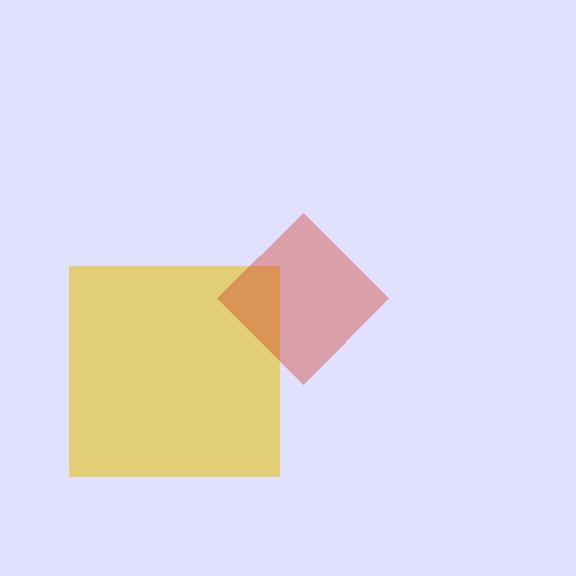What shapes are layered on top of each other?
The layered shapes are: a yellow square, a red diamond.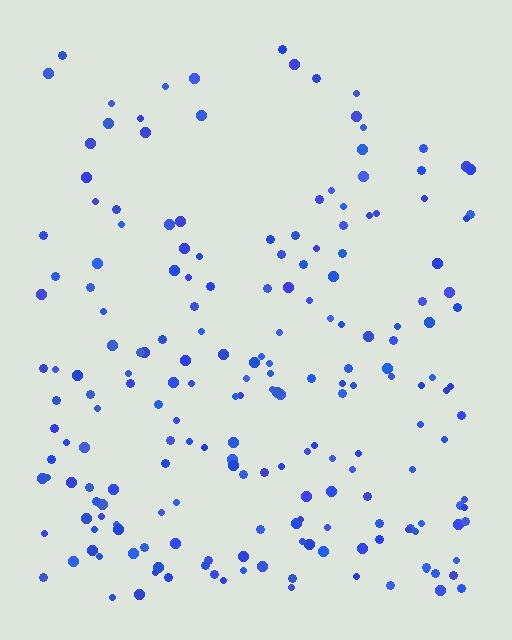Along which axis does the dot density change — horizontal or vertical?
Vertical.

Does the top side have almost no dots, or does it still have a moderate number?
Still a moderate number, just noticeably fewer than the bottom.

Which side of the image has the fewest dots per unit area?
The top.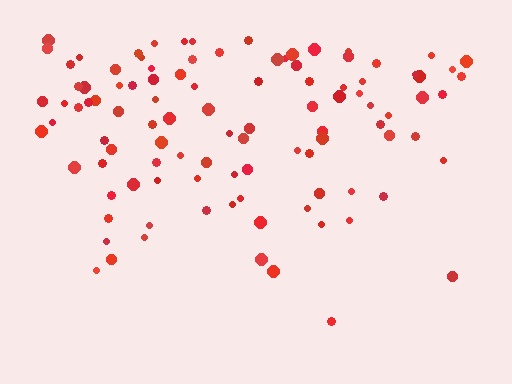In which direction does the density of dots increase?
From bottom to top, with the top side densest.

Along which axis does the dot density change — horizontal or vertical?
Vertical.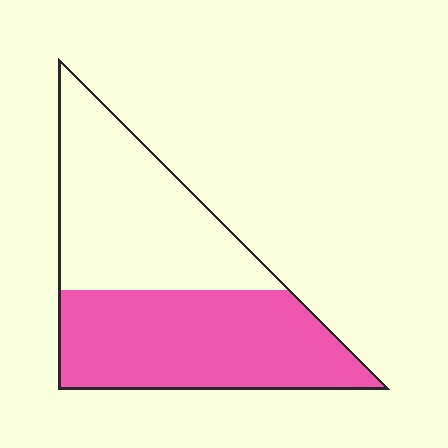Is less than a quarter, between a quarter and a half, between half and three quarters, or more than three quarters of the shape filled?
Between half and three quarters.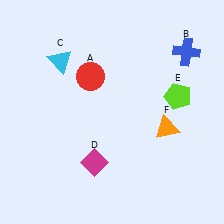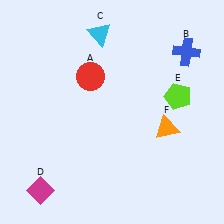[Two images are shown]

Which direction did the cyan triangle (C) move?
The cyan triangle (C) moved right.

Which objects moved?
The objects that moved are: the cyan triangle (C), the magenta diamond (D).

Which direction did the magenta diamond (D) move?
The magenta diamond (D) moved left.